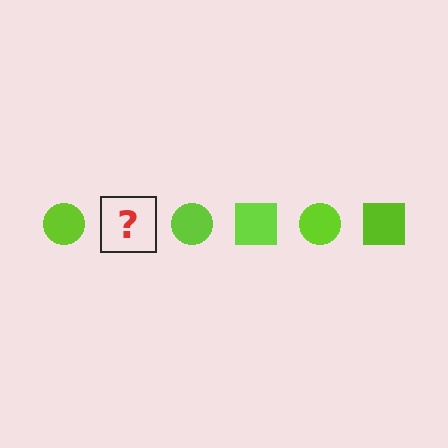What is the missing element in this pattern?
The missing element is a lime square.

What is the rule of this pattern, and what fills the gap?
The rule is that the pattern cycles through circle, square shapes in lime. The gap should be filled with a lime square.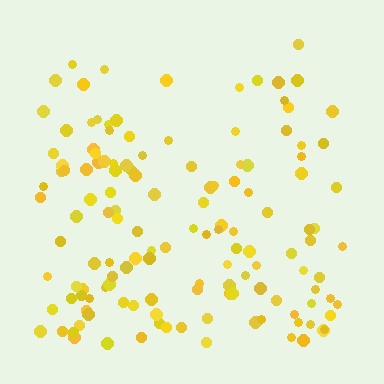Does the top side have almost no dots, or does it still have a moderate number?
Still a moderate number, just noticeably fewer than the bottom.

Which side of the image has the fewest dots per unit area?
The top.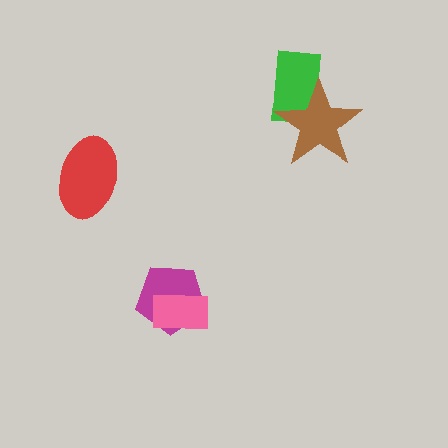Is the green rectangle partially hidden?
Yes, it is partially covered by another shape.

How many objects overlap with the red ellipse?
0 objects overlap with the red ellipse.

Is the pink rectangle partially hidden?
No, no other shape covers it.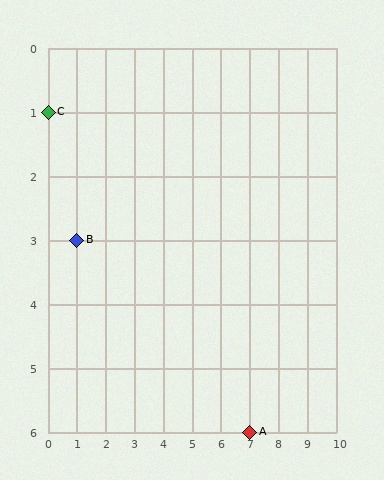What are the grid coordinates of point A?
Point A is at grid coordinates (7, 6).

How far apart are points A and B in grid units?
Points A and B are 6 columns and 3 rows apart (about 6.7 grid units diagonally).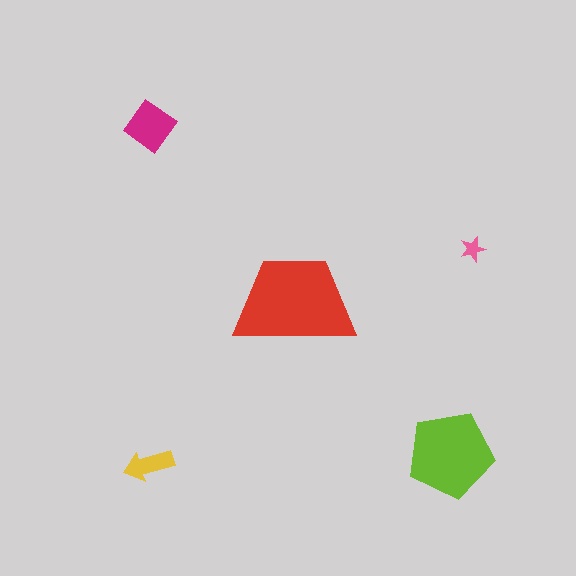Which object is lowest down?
The yellow arrow is bottommost.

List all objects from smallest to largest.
The pink star, the yellow arrow, the magenta diamond, the lime pentagon, the red trapezoid.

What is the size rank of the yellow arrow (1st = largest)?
4th.